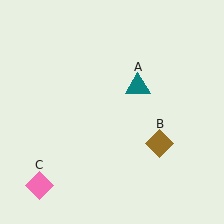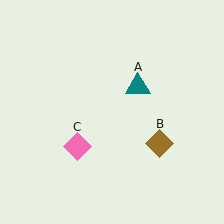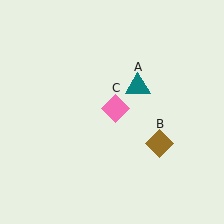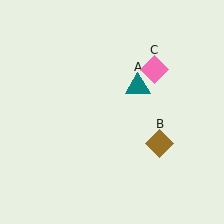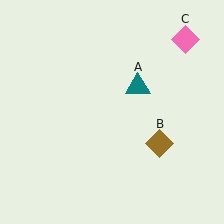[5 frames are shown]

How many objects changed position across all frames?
1 object changed position: pink diamond (object C).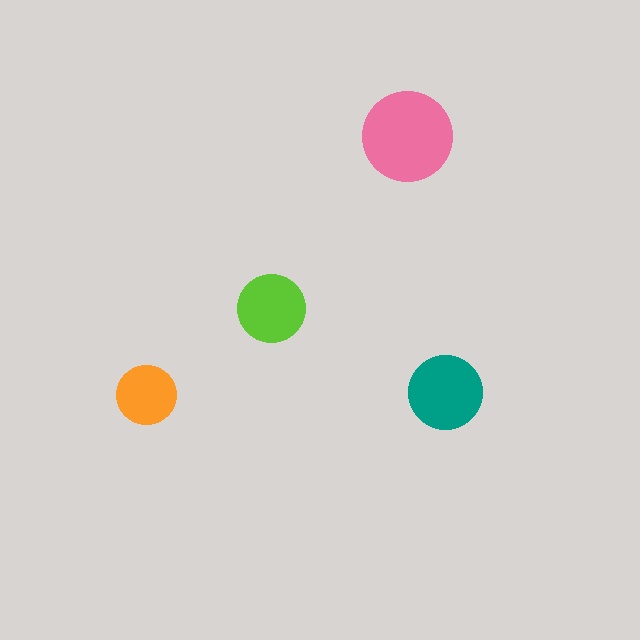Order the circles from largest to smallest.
the pink one, the teal one, the lime one, the orange one.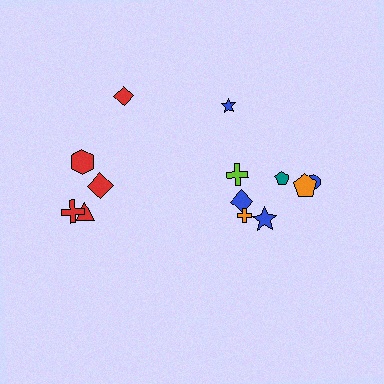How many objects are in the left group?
There are 5 objects.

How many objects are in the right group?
There are 8 objects.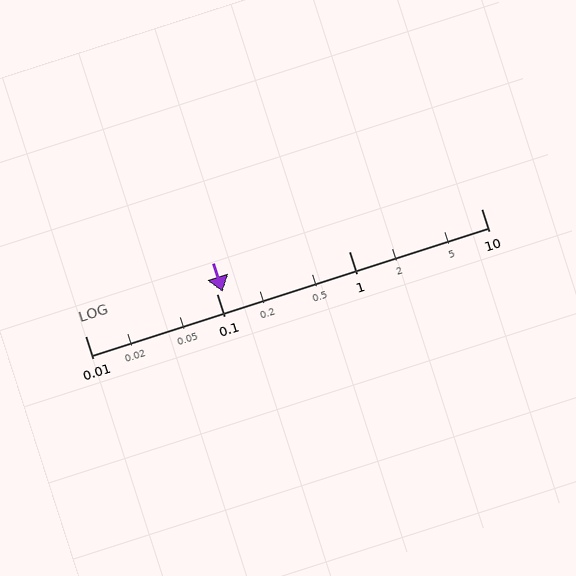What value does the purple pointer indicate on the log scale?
The pointer indicates approximately 0.11.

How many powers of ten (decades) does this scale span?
The scale spans 3 decades, from 0.01 to 10.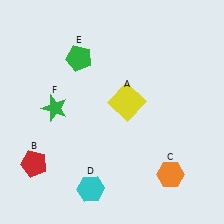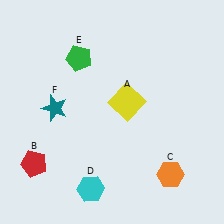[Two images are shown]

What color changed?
The star (F) changed from green in Image 1 to teal in Image 2.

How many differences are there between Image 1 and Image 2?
There is 1 difference between the two images.